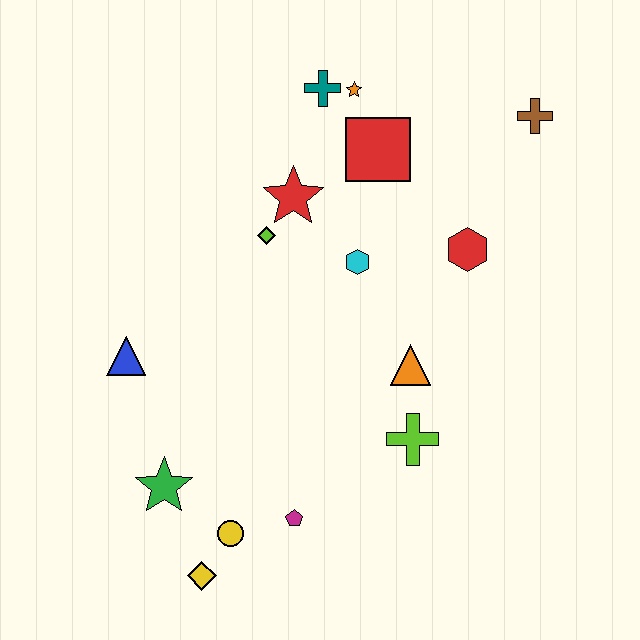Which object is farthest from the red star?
The yellow diamond is farthest from the red star.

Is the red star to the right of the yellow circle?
Yes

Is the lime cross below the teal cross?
Yes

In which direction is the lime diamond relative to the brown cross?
The lime diamond is to the left of the brown cross.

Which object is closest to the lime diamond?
The red star is closest to the lime diamond.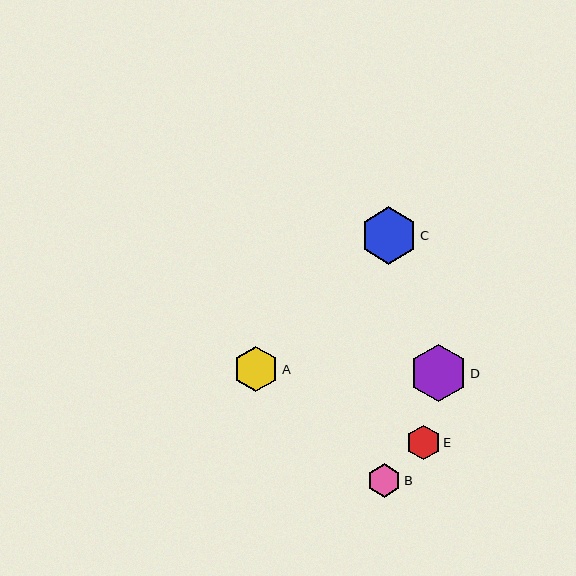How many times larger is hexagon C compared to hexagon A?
Hexagon C is approximately 1.3 times the size of hexagon A.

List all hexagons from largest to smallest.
From largest to smallest: D, C, A, E, B.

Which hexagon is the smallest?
Hexagon B is the smallest with a size of approximately 34 pixels.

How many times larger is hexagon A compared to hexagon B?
Hexagon A is approximately 1.3 times the size of hexagon B.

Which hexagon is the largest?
Hexagon D is the largest with a size of approximately 58 pixels.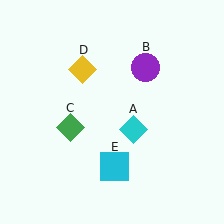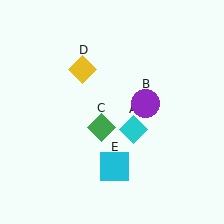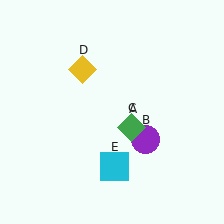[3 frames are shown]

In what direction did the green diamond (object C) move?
The green diamond (object C) moved right.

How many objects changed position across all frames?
2 objects changed position: purple circle (object B), green diamond (object C).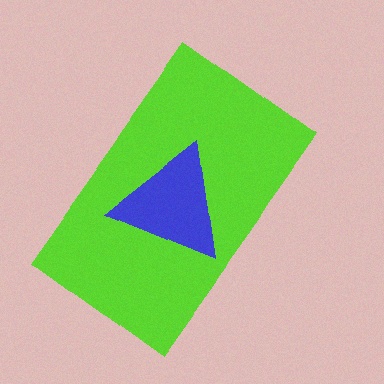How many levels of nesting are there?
2.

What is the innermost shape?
The blue triangle.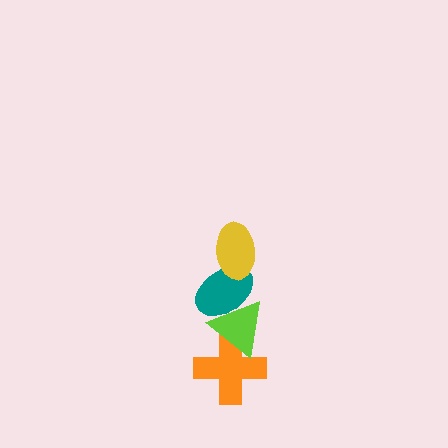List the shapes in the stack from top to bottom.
From top to bottom: the yellow ellipse, the teal ellipse, the lime triangle, the orange cross.